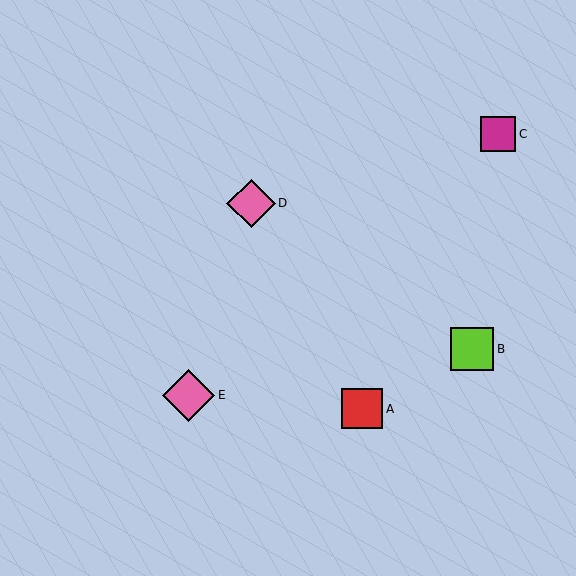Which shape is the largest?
The pink diamond (labeled E) is the largest.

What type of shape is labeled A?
Shape A is a red square.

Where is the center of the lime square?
The center of the lime square is at (472, 349).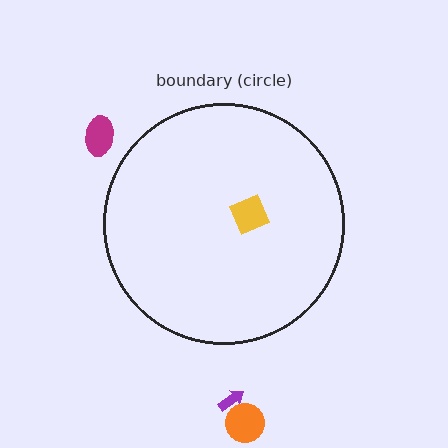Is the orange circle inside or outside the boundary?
Outside.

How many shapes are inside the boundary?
1 inside, 3 outside.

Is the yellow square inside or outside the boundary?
Inside.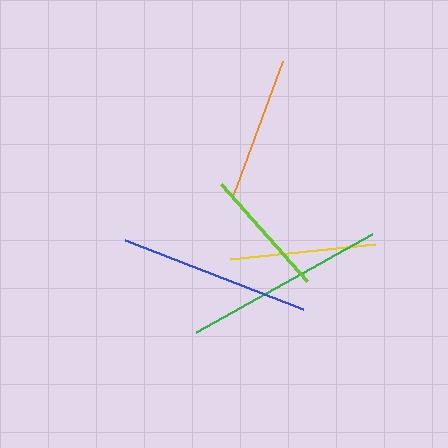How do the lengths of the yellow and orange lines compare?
The yellow and orange lines are approximately the same length.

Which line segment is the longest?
The green line is the longest at approximately 201 pixels.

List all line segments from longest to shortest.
From longest to shortest: green, blue, yellow, orange, lime.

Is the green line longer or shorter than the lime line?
The green line is longer than the lime line.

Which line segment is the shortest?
The lime line is the shortest at approximately 129 pixels.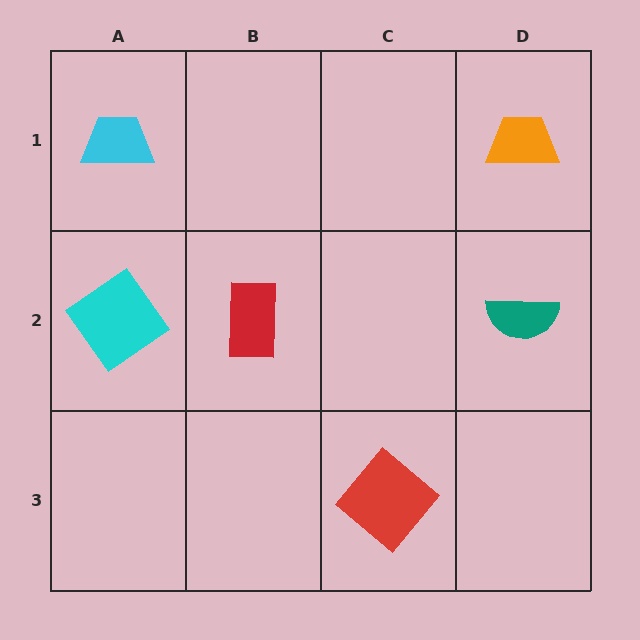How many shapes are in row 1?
2 shapes.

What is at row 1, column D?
An orange trapezoid.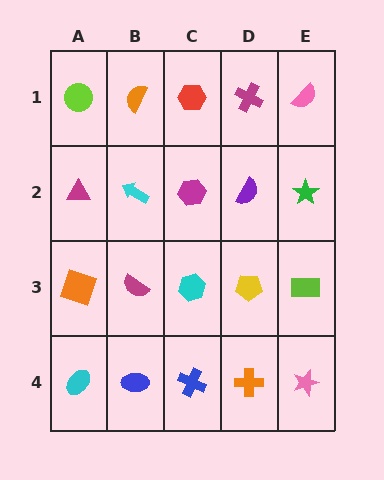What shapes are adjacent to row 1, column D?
A purple semicircle (row 2, column D), a red hexagon (row 1, column C), a pink semicircle (row 1, column E).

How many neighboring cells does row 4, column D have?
3.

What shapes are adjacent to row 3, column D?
A purple semicircle (row 2, column D), an orange cross (row 4, column D), a cyan hexagon (row 3, column C), a lime rectangle (row 3, column E).